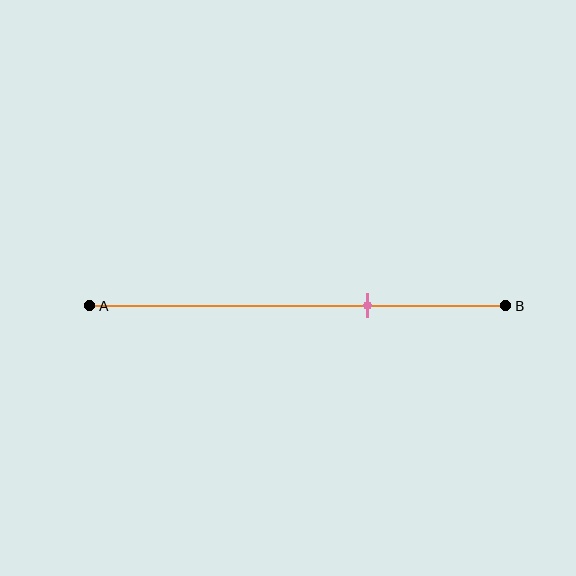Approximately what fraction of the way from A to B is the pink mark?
The pink mark is approximately 65% of the way from A to B.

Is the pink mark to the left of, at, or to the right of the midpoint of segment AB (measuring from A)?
The pink mark is to the right of the midpoint of segment AB.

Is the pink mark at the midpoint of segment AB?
No, the mark is at about 65% from A, not at the 50% midpoint.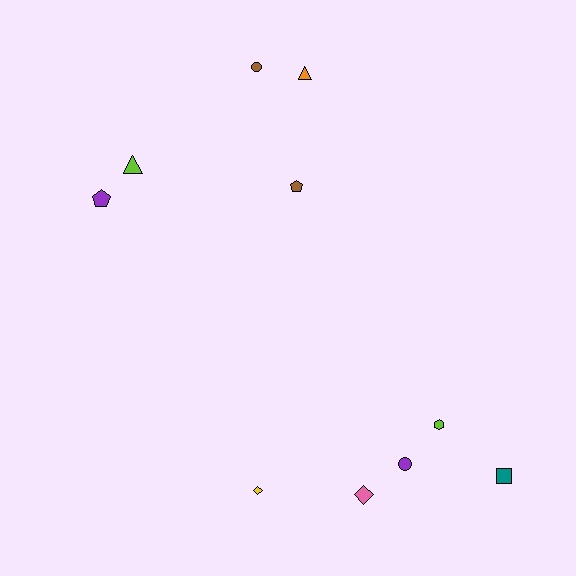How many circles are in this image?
There are 2 circles.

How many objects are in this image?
There are 10 objects.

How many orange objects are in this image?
There is 1 orange object.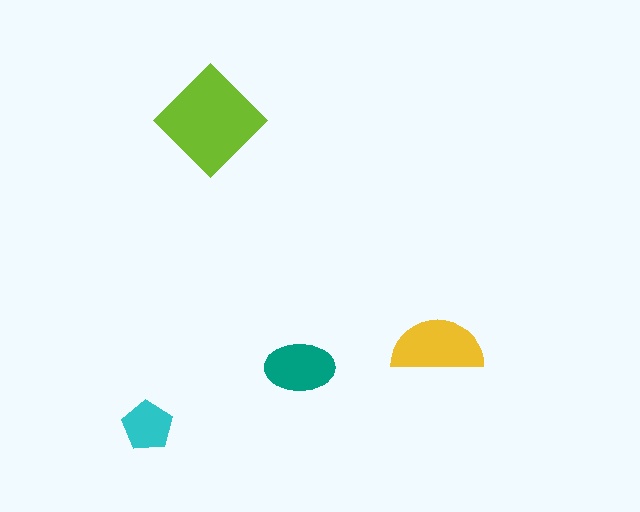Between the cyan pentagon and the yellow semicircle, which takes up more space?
The yellow semicircle.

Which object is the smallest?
The cyan pentagon.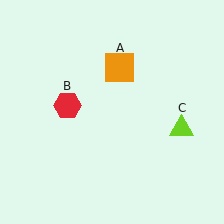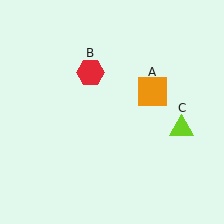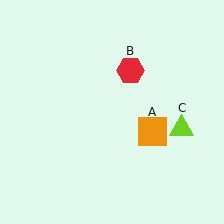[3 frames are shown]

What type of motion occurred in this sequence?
The orange square (object A), red hexagon (object B) rotated clockwise around the center of the scene.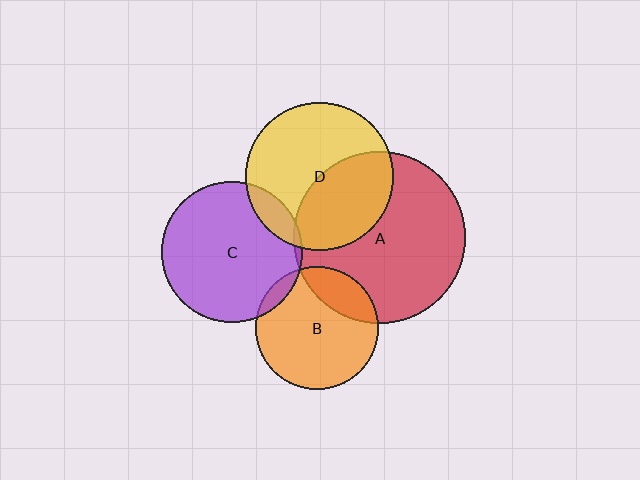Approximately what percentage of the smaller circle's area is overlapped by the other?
Approximately 20%.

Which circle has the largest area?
Circle A (red).